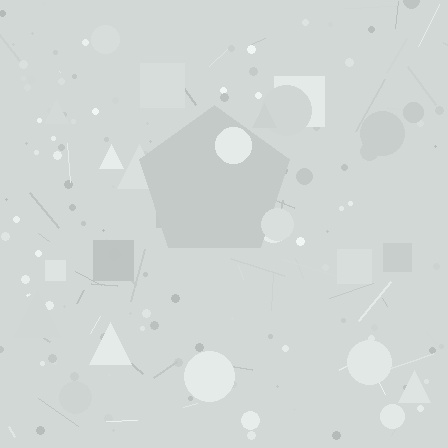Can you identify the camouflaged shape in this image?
The camouflaged shape is a pentagon.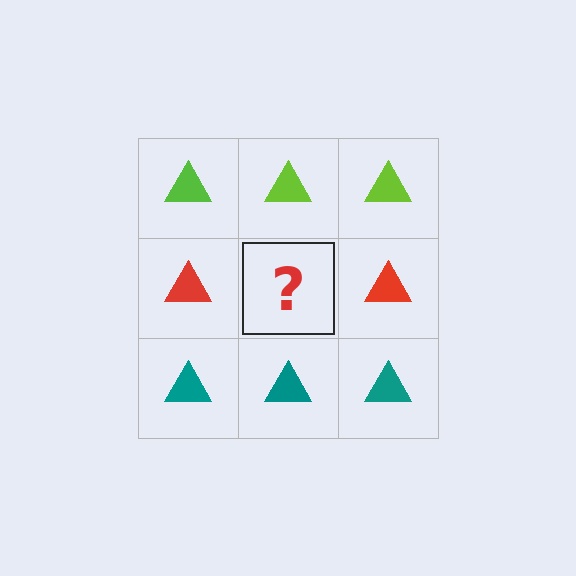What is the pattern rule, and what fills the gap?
The rule is that each row has a consistent color. The gap should be filled with a red triangle.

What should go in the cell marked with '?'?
The missing cell should contain a red triangle.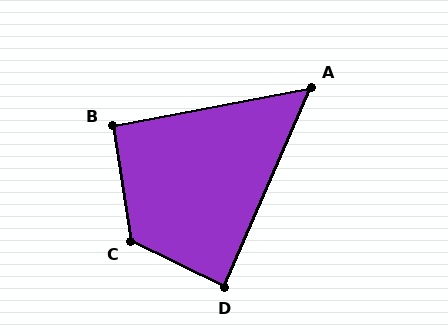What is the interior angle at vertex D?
Approximately 88 degrees (approximately right).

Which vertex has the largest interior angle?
C, at approximately 124 degrees.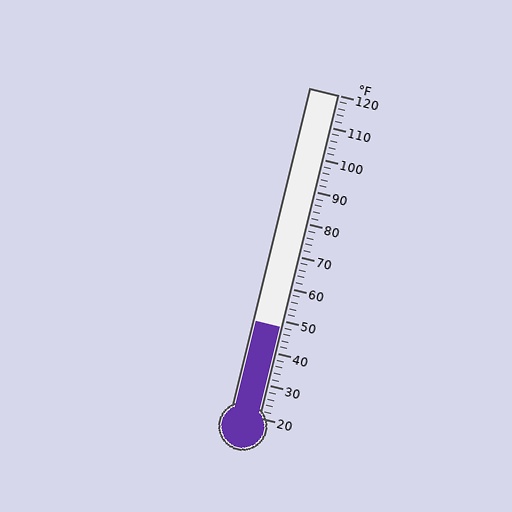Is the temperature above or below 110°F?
The temperature is below 110°F.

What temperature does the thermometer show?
The thermometer shows approximately 48°F.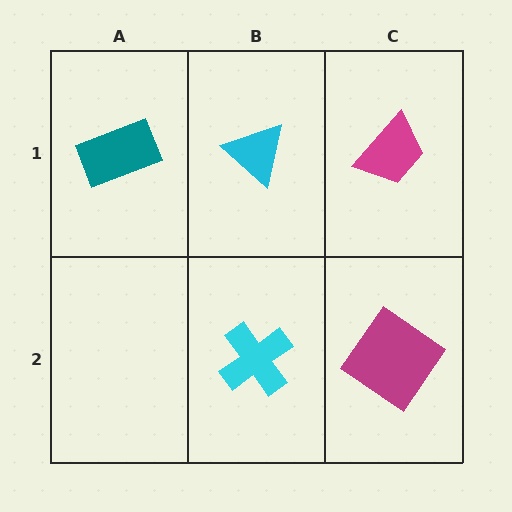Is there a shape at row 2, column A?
No, that cell is empty.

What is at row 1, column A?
A teal rectangle.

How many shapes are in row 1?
3 shapes.